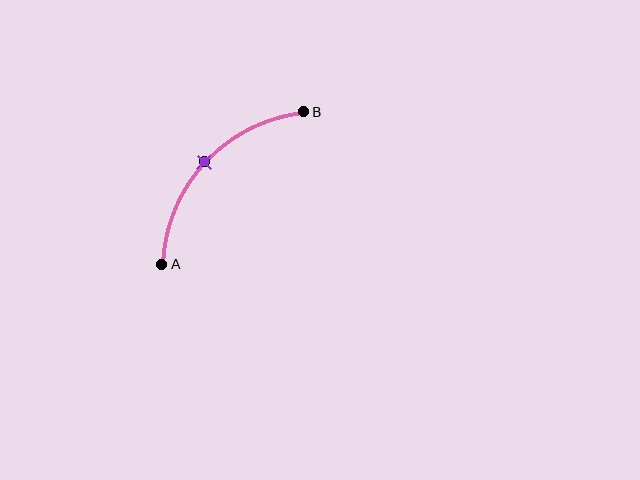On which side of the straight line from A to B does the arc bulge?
The arc bulges above and to the left of the straight line connecting A and B.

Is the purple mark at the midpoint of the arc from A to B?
Yes. The purple mark lies on the arc at equal arc-length from both A and B — it is the arc midpoint.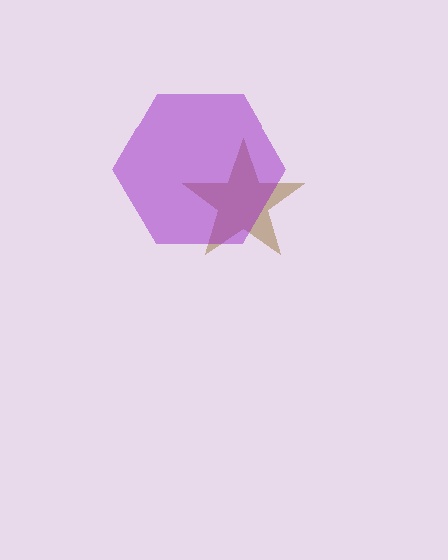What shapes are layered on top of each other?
The layered shapes are: a brown star, a purple hexagon.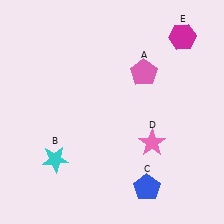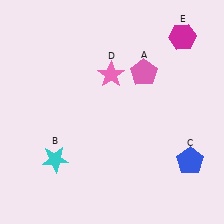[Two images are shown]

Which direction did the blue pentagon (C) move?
The blue pentagon (C) moved right.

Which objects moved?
The objects that moved are: the blue pentagon (C), the pink star (D).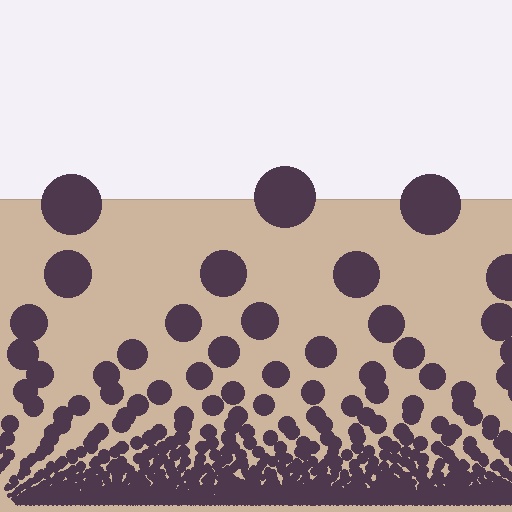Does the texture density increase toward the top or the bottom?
Density increases toward the bottom.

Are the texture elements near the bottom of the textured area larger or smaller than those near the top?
Smaller. The gradient is inverted — elements near the bottom are smaller and denser.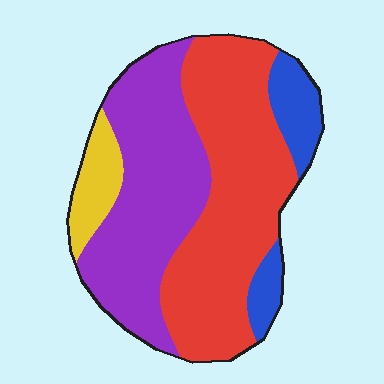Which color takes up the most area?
Red, at roughly 45%.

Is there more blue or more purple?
Purple.